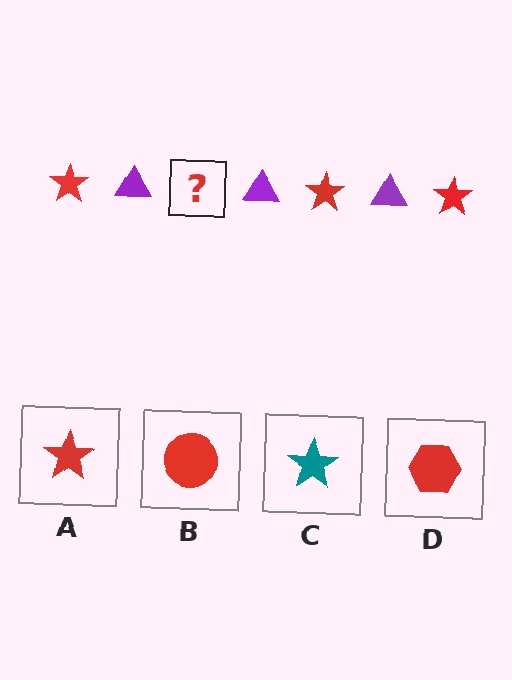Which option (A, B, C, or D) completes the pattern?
A.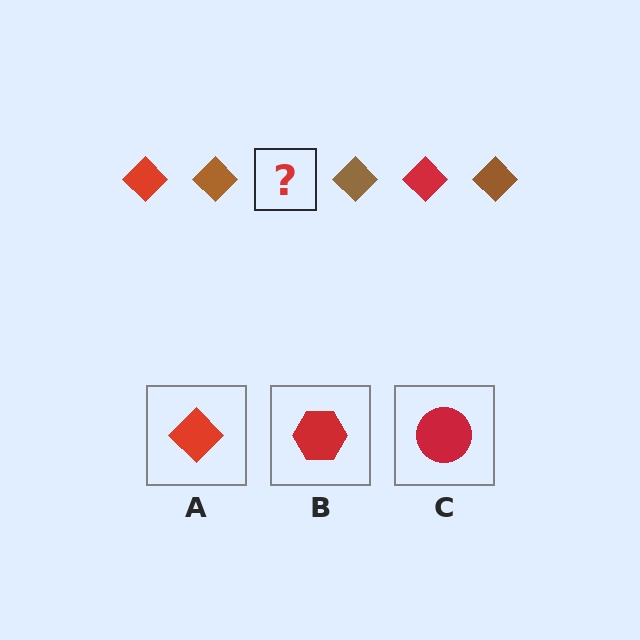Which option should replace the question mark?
Option A.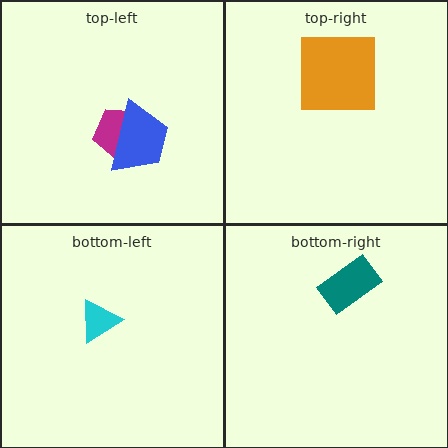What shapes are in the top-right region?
The orange square.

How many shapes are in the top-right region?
1.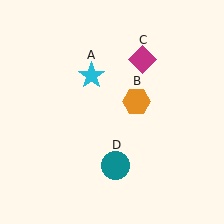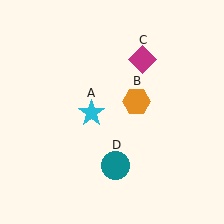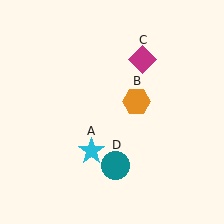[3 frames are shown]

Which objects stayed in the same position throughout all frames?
Orange hexagon (object B) and magenta diamond (object C) and teal circle (object D) remained stationary.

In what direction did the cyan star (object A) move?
The cyan star (object A) moved down.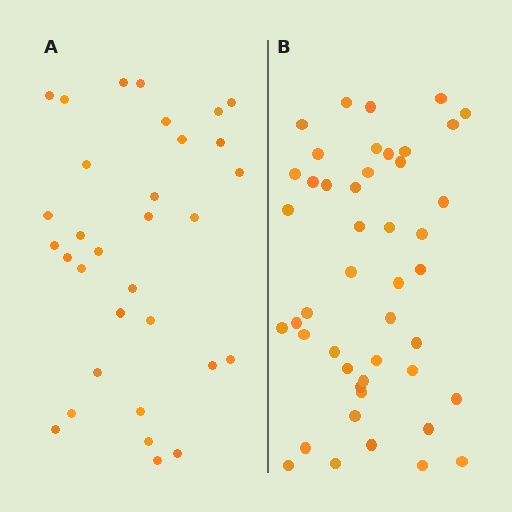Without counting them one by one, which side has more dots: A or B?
Region B (the right region) has more dots.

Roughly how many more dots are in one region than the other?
Region B has approximately 15 more dots than region A.